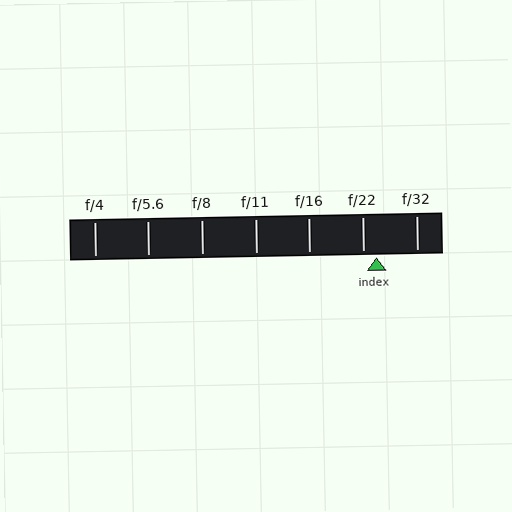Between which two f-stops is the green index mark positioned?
The index mark is between f/22 and f/32.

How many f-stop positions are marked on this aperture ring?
There are 7 f-stop positions marked.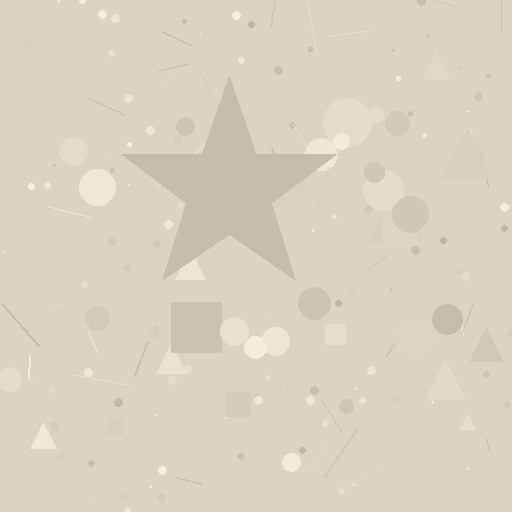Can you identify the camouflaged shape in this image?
The camouflaged shape is a star.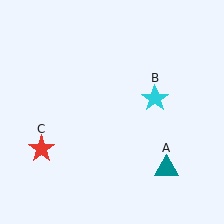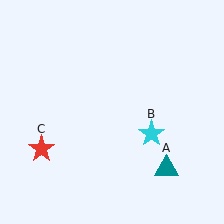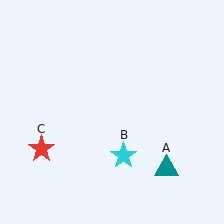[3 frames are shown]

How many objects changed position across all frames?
1 object changed position: cyan star (object B).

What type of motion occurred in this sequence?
The cyan star (object B) rotated clockwise around the center of the scene.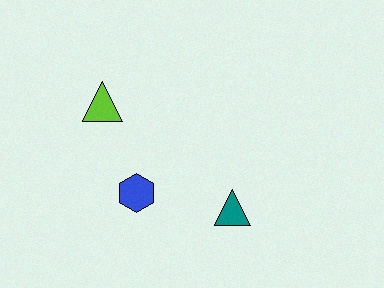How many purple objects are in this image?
There are no purple objects.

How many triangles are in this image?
There are 2 triangles.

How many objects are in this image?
There are 3 objects.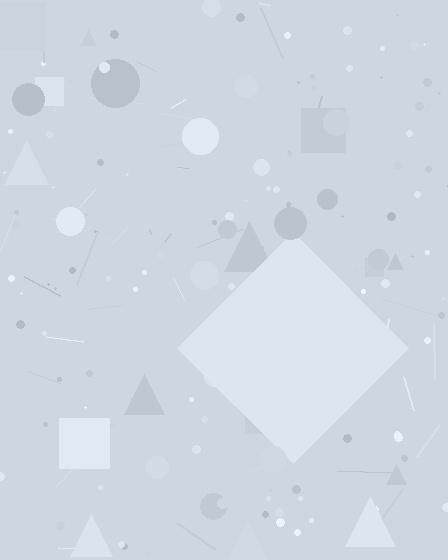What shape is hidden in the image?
A diamond is hidden in the image.